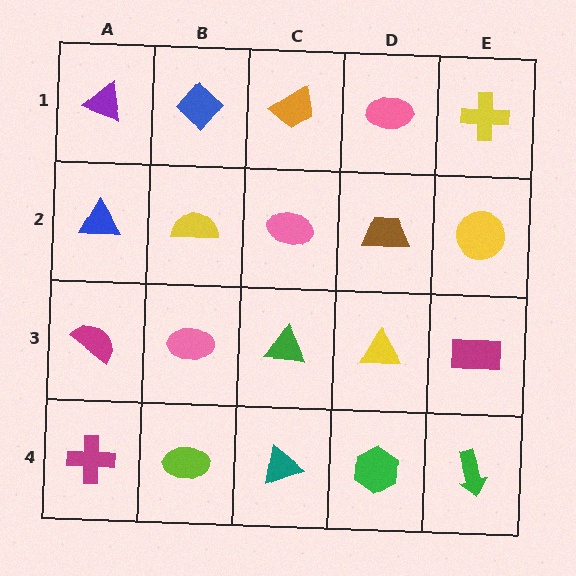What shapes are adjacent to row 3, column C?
A pink ellipse (row 2, column C), a teal triangle (row 4, column C), a pink ellipse (row 3, column B), a yellow triangle (row 3, column D).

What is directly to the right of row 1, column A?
A blue diamond.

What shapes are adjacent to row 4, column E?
A magenta rectangle (row 3, column E), a green hexagon (row 4, column D).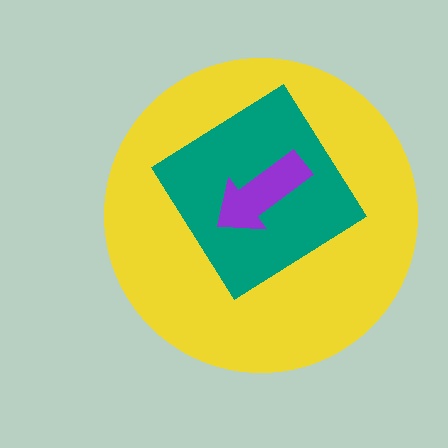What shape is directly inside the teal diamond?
The purple arrow.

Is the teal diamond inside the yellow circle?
Yes.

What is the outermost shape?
The yellow circle.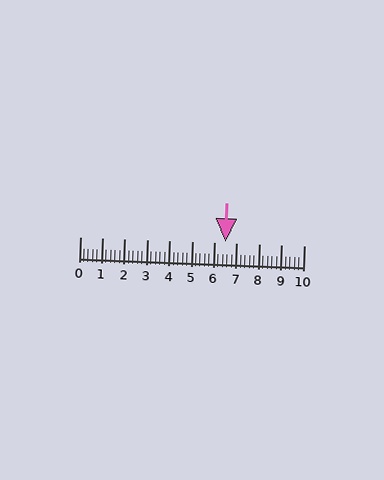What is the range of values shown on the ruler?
The ruler shows values from 0 to 10.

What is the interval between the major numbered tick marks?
The major tick marks are spaced 1 units apart.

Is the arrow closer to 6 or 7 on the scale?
The arrow is closer to 7.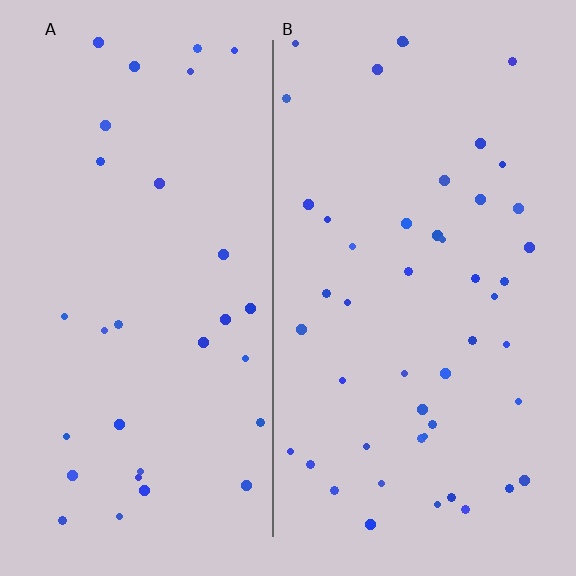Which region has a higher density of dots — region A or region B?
B (the right).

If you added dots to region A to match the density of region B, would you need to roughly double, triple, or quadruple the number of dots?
Approximately double.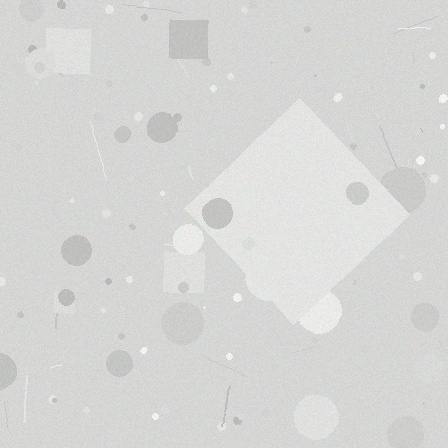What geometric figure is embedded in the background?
A diamond is embedded in the background.